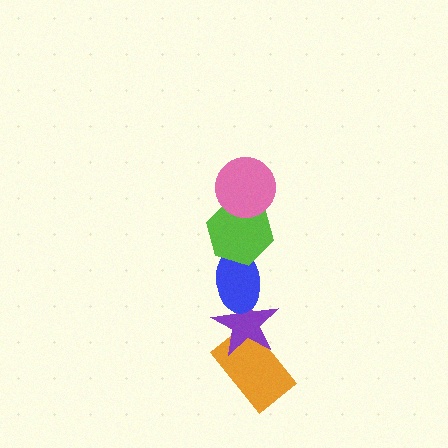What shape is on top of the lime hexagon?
The pink circle is on top of the lime hexagon.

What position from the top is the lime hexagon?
The lime hexagon is 2nd from the top.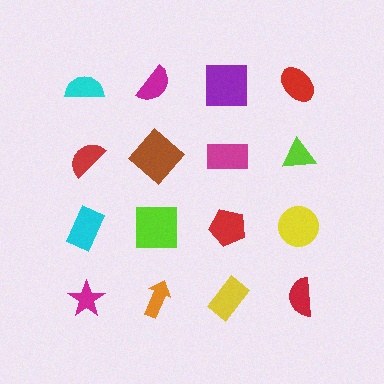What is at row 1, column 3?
A purple square.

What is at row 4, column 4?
A red semicircle.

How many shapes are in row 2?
4 shapes.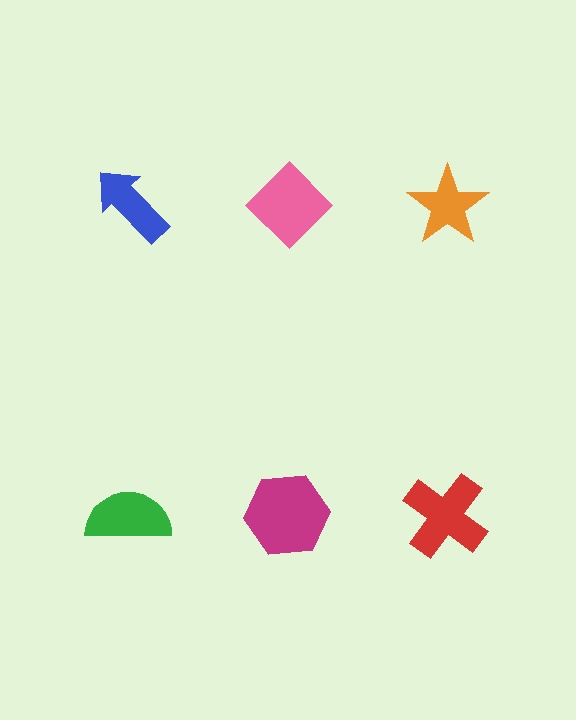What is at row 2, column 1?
A green semicircle.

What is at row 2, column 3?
A red cross.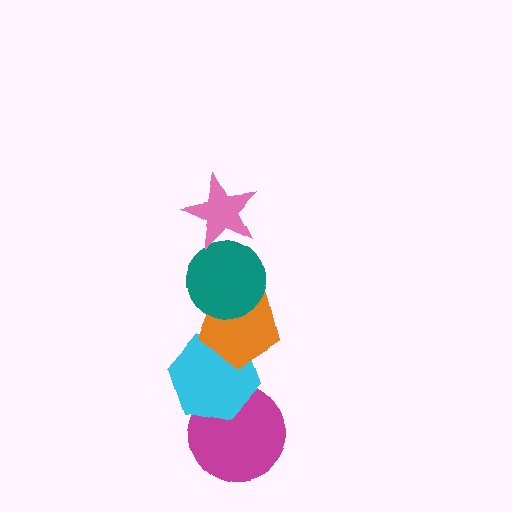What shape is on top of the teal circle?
The pink star is on top of the teal circle.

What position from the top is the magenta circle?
The magenta circle is 5th from the top.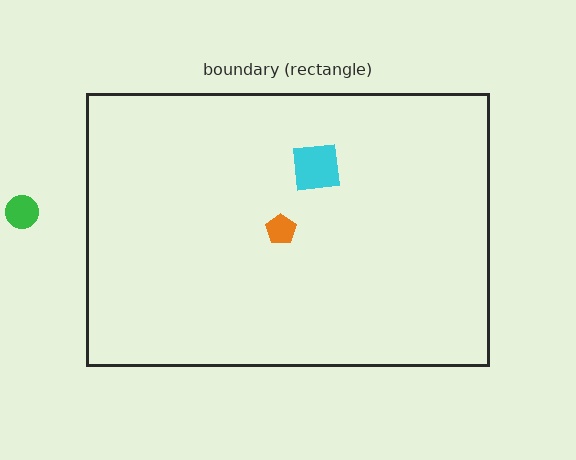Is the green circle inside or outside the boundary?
Outside.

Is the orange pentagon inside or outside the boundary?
Inside.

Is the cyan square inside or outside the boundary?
Inside.